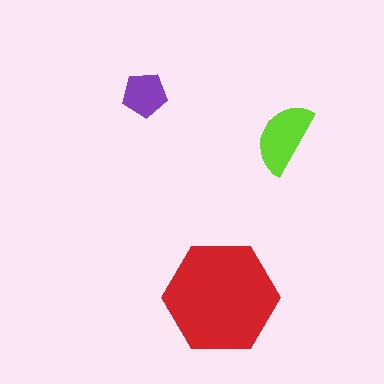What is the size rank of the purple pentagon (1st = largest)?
3rd.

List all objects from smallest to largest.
The purple pentagon, the lime semicircle, the red hexagon.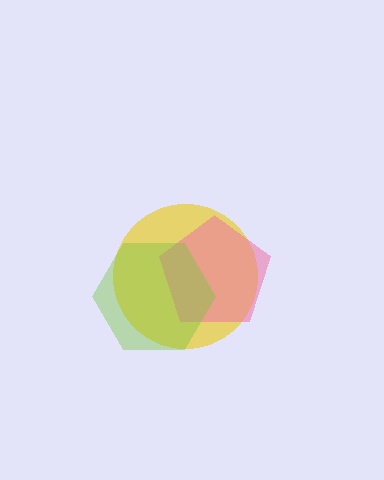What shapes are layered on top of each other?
The layered shapes are: a yellow circle, a pink pentagon, a lime hexagon.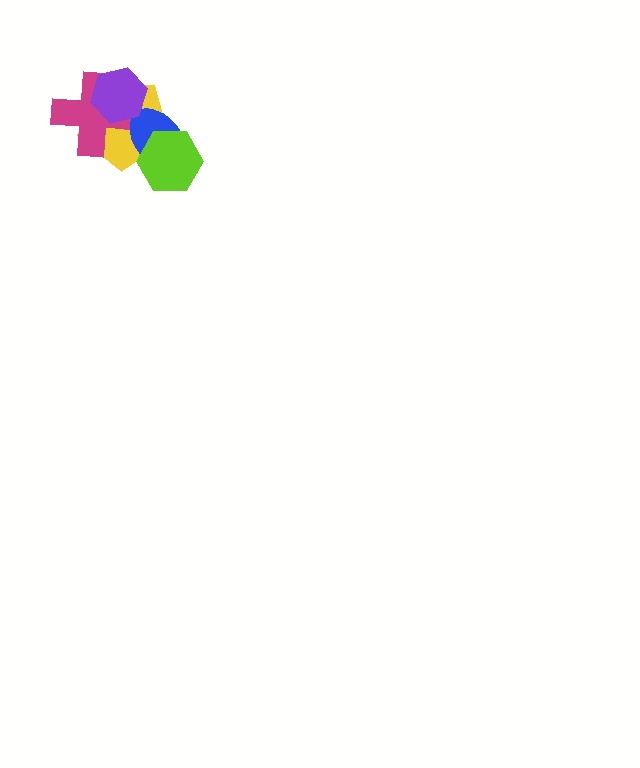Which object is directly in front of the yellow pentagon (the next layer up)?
The magenta cross is directly in front of the yellow pentagon.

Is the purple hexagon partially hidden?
No, no other shape covers it.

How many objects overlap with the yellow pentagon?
4 objects overlap with the yellow pentagon.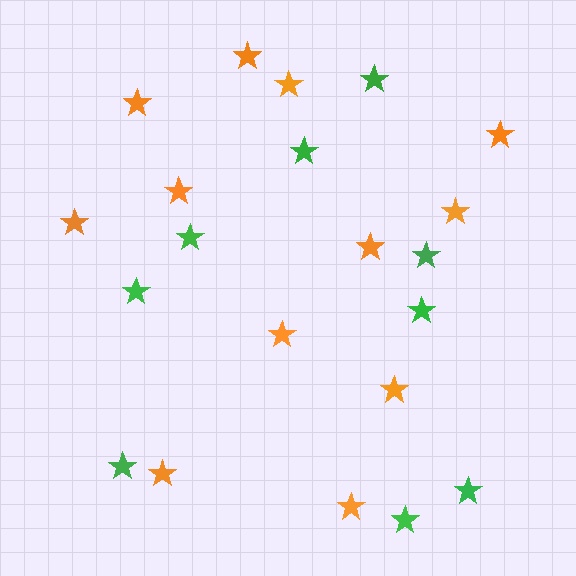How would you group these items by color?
There are 2 groups: one group of green stars (9) and one group of orange stars (12).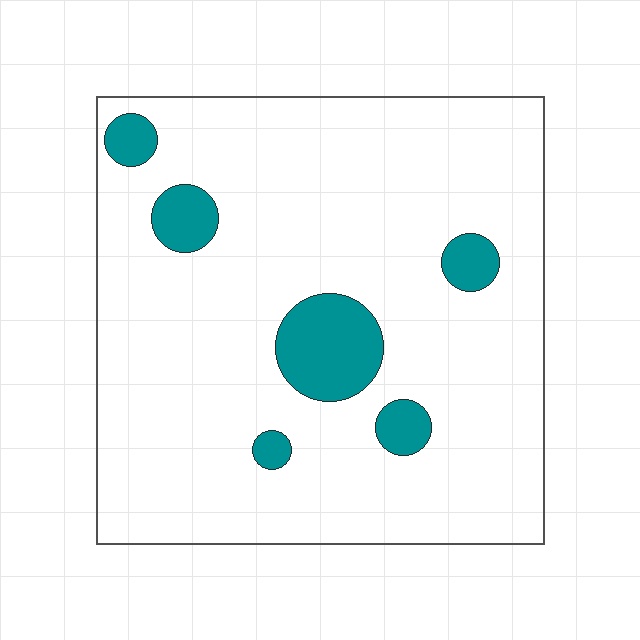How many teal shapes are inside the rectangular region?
6.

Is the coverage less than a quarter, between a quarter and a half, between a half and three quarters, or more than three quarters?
Less than a quarter.